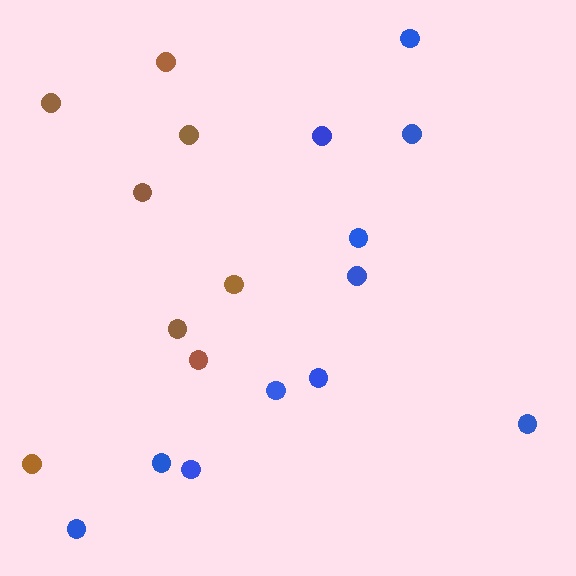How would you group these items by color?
There are 2 groups: one group of brown circles (8) and one group of blue circles (11).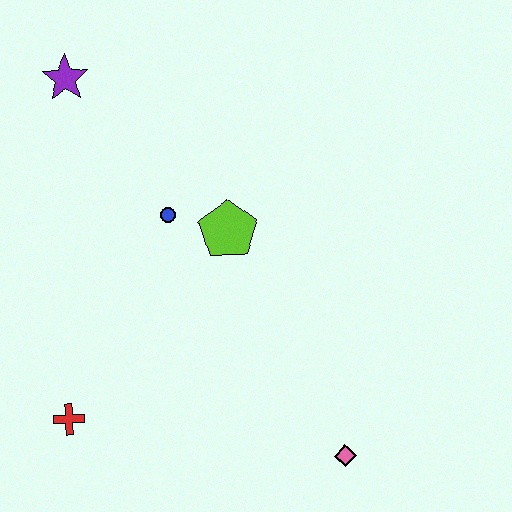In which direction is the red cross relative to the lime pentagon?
The red cross is below the lime pentagon.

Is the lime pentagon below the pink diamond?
No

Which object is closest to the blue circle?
The lime pentagon is closest to the blue circle.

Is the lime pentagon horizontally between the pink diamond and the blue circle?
Yes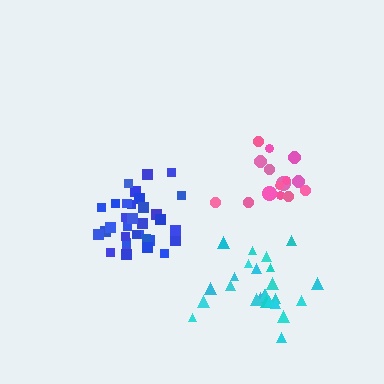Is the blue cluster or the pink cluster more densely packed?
Blue.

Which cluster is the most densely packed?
Blue.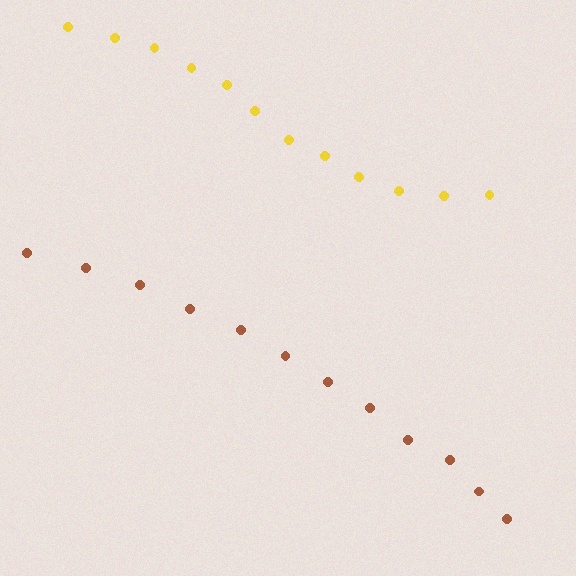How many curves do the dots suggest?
There are 2 distinct paths.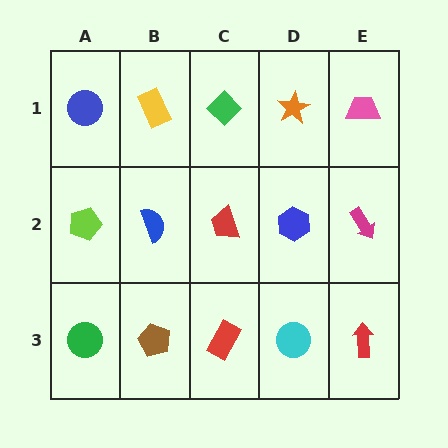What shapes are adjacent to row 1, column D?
A blue hexagon (row 2, column D), a green diamond (row 1, column C), a pink trapezoid (row 1, column E).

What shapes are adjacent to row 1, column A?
A lime pentagon (row 2, column A), a yellow rectangle (row 1, column B).